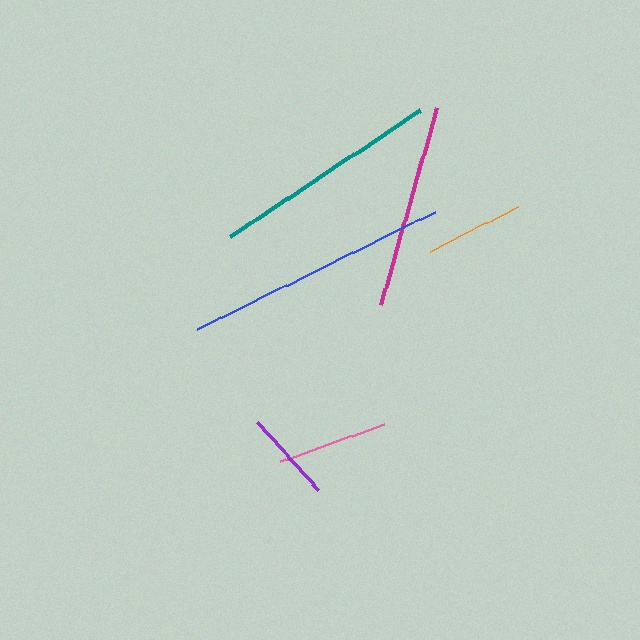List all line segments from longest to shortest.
From longest to shortest: blue, teal, magenta, pink, orange, purple.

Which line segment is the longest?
The blue line is the longest at approximately 265 pixels.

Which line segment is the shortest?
The purple line is the shortest at approximately 91 pixels.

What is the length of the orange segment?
The orange segment is approximately 98 pixels long.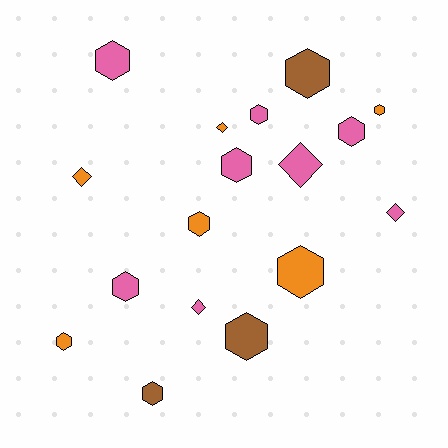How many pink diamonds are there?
There are 3 pink diamonds.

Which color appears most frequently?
Pink, with 8 objects.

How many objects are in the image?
There are 17 objects.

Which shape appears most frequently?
Hexagon, with 12 objects.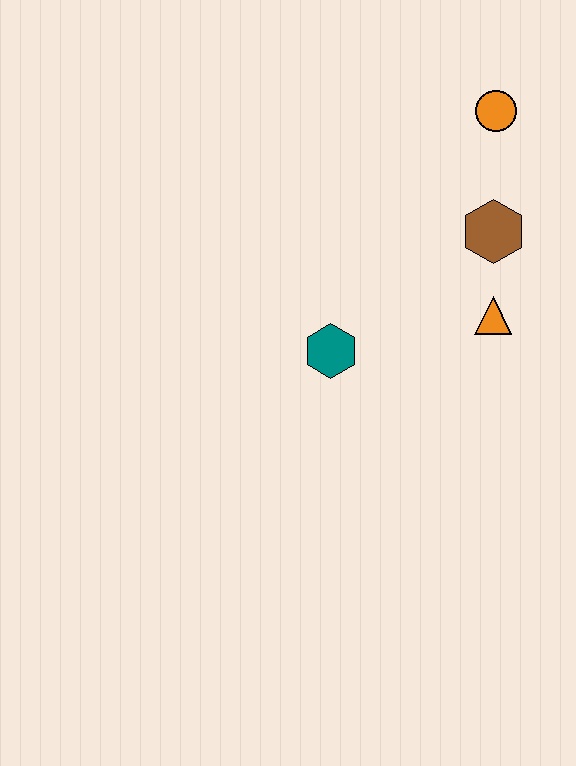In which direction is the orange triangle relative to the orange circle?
The orange triangle is below the orange circle.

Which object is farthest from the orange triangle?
The orange circle is farthest from the orange triangle.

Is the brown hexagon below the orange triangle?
No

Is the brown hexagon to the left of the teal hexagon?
No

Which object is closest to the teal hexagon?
The orange triangle is closest to the teal hexagon.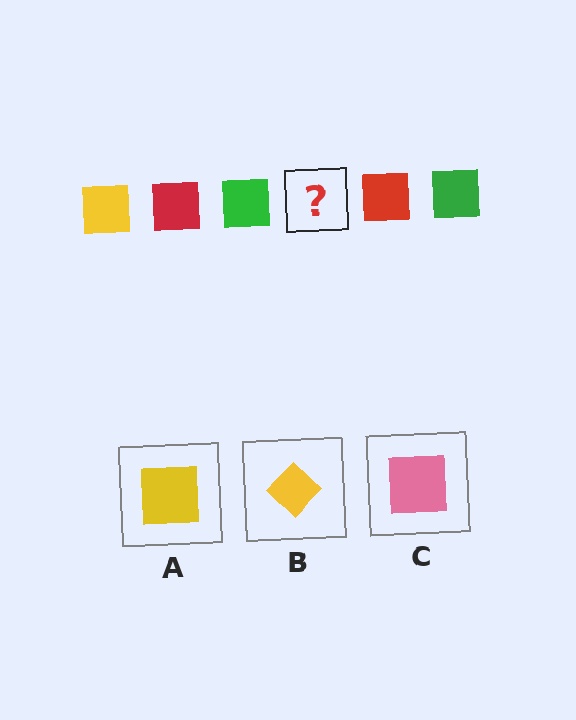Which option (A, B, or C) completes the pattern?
A.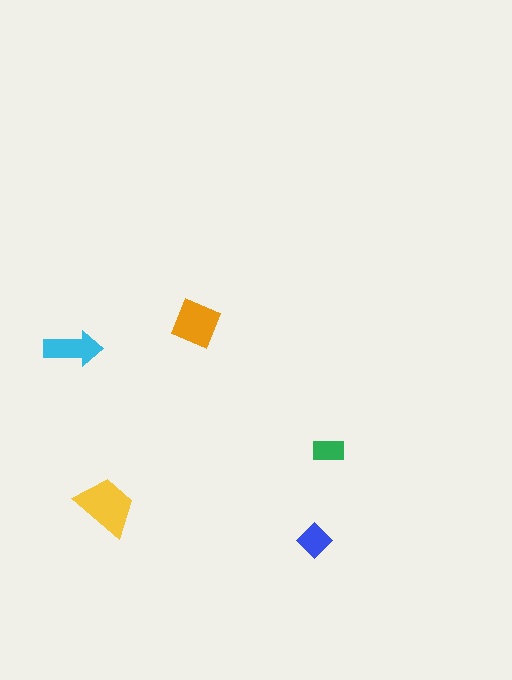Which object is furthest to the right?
The green rectangle is rightmost.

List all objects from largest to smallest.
The yellow trapezoid, the orange square, the cyan arrow, the blue diamond, the green rectangle.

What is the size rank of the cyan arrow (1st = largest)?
3rd.